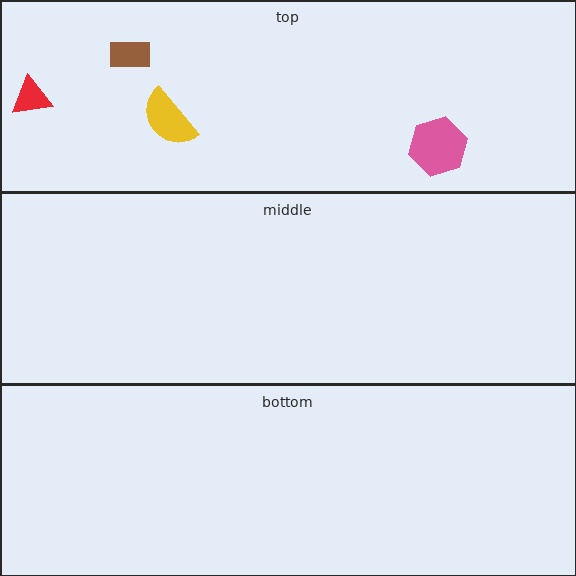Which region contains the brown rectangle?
The top region.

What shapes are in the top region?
The yellow semicircle, the red triangle, the brown rectangle, the pink hexagon.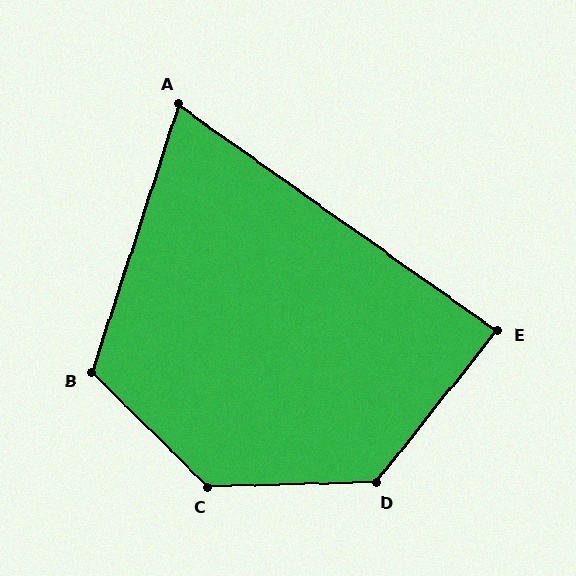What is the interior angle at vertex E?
Approximately 87 degrees (approximately right).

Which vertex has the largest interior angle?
C, at approximately 134 degrees.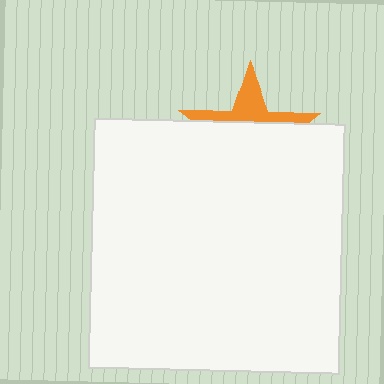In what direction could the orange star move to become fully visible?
The orange star could move up. That would shift it out from behind the white square entirely.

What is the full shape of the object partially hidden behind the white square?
The partially hidden object is an orange star.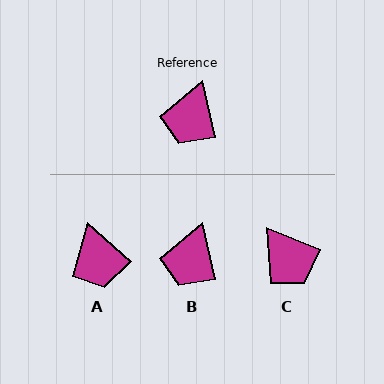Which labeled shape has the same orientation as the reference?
B.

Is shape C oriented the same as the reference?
No, it is off by about 54 degrees.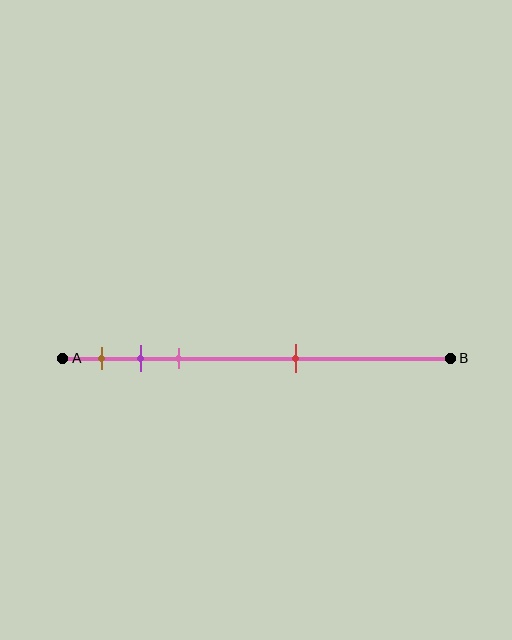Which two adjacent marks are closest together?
The purple and pink marks are the closest adjacent pair.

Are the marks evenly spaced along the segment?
No, the marks are not evenly spaced.